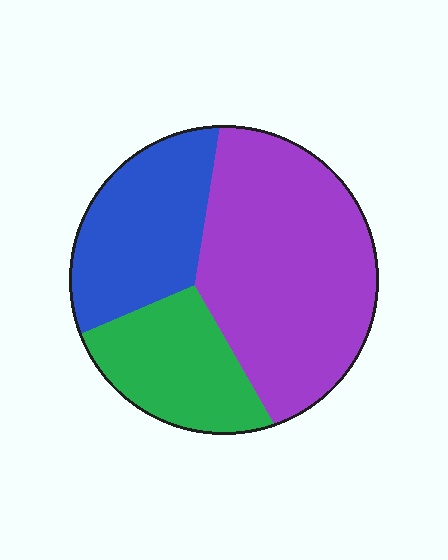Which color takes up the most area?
Purple, at roughly 50%.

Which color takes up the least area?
Green, at roughly 20%.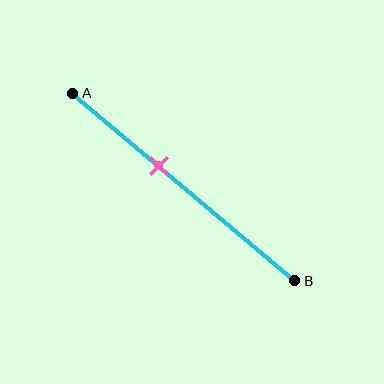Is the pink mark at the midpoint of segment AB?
No, the mark is at about 40% from A, not at the 50% midpoint.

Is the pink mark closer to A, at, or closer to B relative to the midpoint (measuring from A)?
The pink mark is closer to point A than the midpoint of segment AB.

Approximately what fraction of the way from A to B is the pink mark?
The pink mark is approximately 40% of the way from A to B.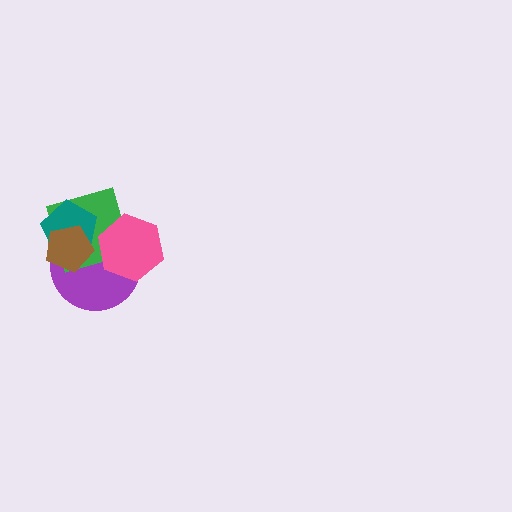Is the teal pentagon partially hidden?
Yes, it is partially covered by another shape.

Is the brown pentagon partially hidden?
No, no other shape covers it.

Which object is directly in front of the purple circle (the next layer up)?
The green diamond is directly in front of the purple circle.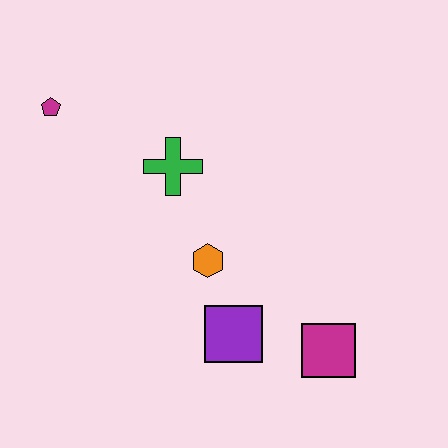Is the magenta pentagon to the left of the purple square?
Yes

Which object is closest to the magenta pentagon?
The green cross is closest to the magenta pentagon.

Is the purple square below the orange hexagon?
Yes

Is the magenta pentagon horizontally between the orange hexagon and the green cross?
No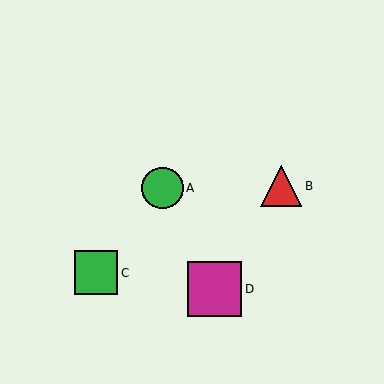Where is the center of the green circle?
The center of the green circle is at (163, 188).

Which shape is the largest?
The magenta square (labeled D) is the largest.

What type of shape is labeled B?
Shape B is a red triangle.